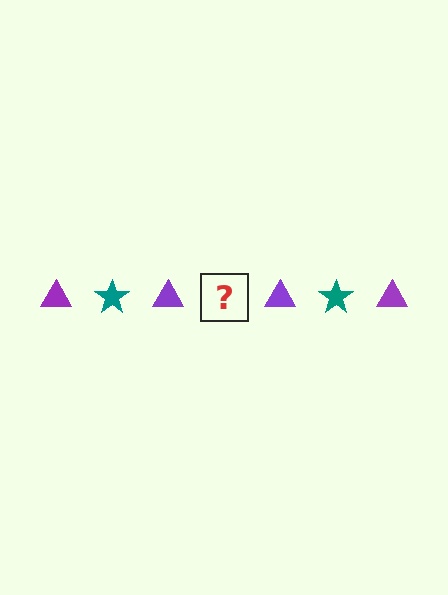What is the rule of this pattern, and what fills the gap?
The rule is that the pattern alternates between purple triangle and teal star. The gap should be filled with a teal star.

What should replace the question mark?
The question mark should be replaced with a teal star.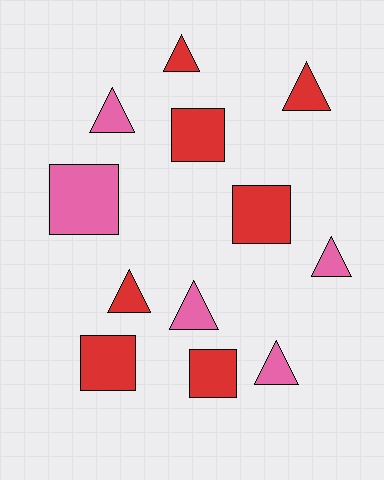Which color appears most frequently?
Red, with 7 objects.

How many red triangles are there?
There are 3 red triangles.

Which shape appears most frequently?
Triangle, with 7 objects.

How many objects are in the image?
There are 12 objects.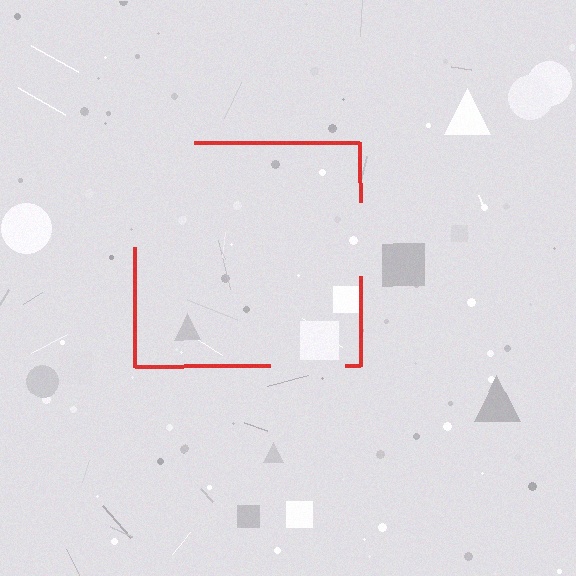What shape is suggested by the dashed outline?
The dashed outline suggests a square.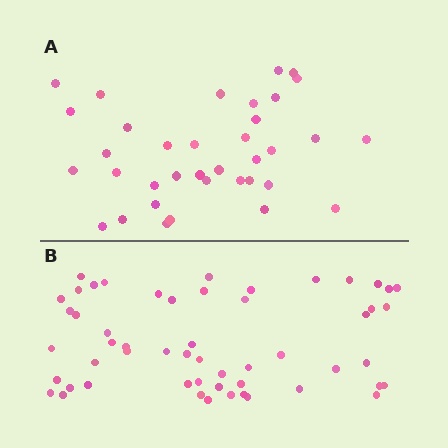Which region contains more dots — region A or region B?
Region B (the bottom region) has more dots.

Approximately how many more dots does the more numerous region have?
Region B has approximately 20 more dots than region A.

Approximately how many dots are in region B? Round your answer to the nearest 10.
About 50 dots. (The exact count is 54, which rounds to 50.)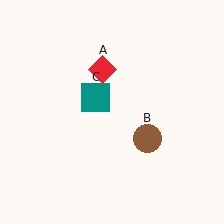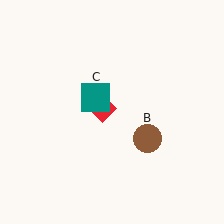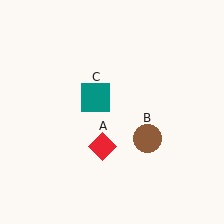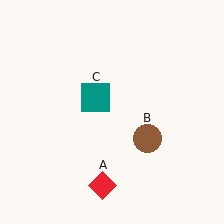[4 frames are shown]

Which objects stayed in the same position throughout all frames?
Brown circle (object B) and teal square (object C) remained stationary.